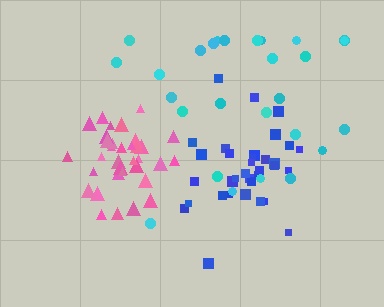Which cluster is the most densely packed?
Pink.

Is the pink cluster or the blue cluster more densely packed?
Pink.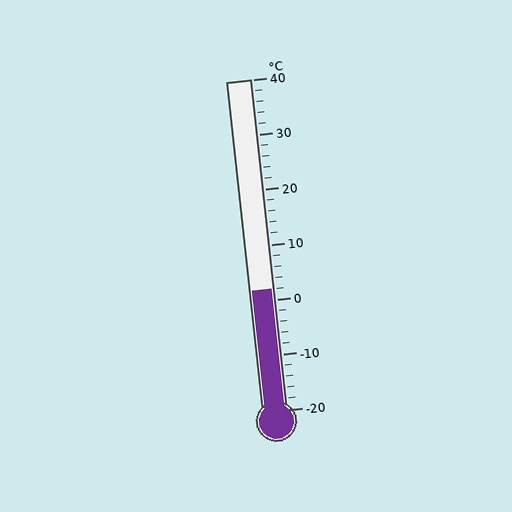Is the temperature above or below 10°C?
The temperature is below 10°C.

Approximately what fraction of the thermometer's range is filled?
The thermometer is filled to approximately 35% of its range.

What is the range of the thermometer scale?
The thermometer scale ranges from -20°C to 40°C.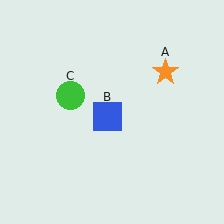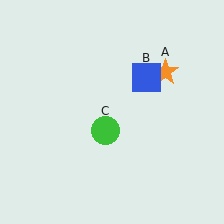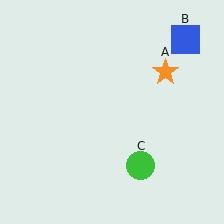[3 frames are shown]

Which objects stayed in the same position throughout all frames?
Orange star (object A) remained stationary.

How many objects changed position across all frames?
2 objects changed position: blue square (object B), green circle (object C).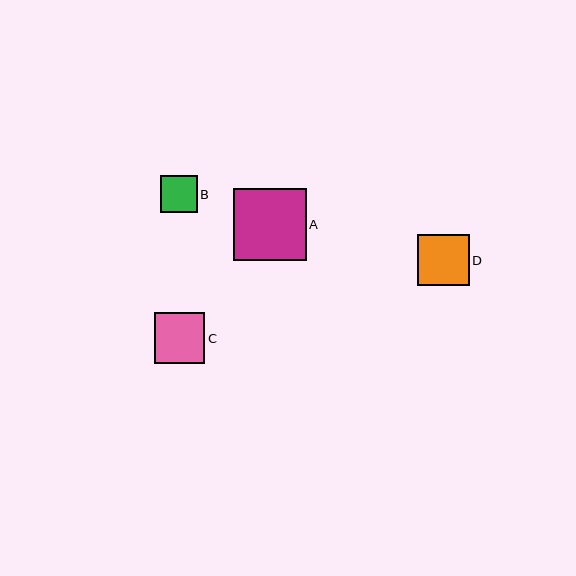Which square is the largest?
Square A is the largest with a size of approximately 72 pixels.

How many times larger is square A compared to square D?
Square A is approximately 1.4 times the size of square D.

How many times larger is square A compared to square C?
Square A is approximately 1.4 times the size of square C.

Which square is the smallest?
Square B is the smallest with a size of approximately 37 pixels.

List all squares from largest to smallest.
From largest to smallest: A, D, C, B.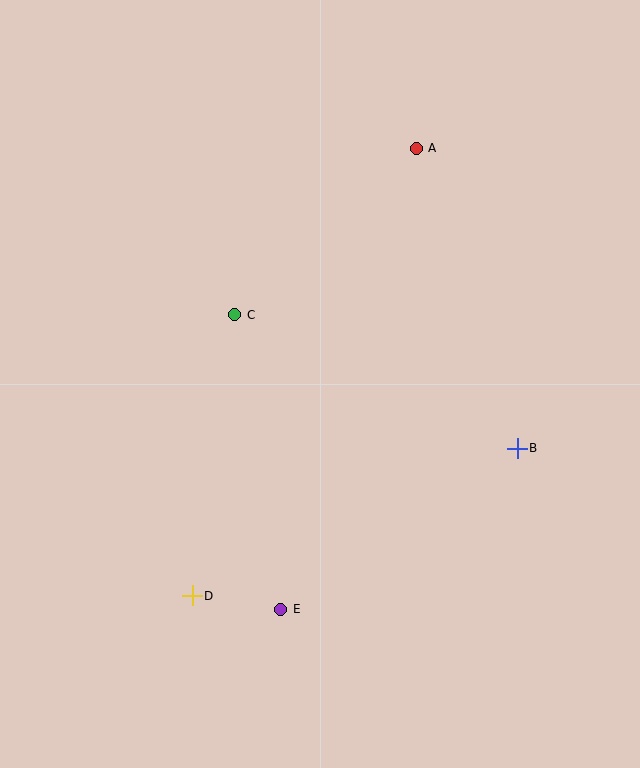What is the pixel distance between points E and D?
The distance between E and D is 89 pixels.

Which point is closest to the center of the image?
Point C at (235, 315) is closest to the center.